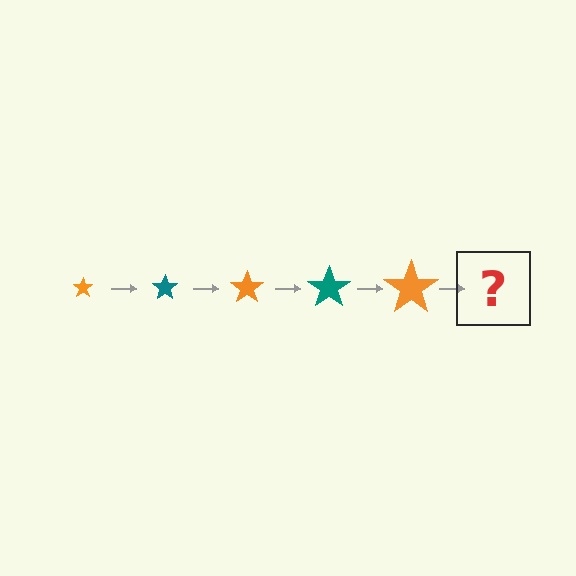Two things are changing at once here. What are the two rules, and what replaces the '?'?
The two rules are that the star grows larger each step and the color cycles through orange and teal. The '?' should be a teal star, larger than the previous one.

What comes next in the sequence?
The next element should be a teal star, larger than the previous one.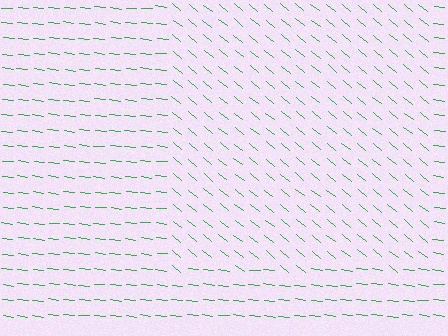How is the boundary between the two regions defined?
The boundary is defined purely by a change in line orientation (approximately 33 degrees difference). All lines are the same color and thickness.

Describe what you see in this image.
The image is filled with small green line segments. A rectangle region in the image has lines oriented differently from the surrounding lines, creating a visible texture boundary.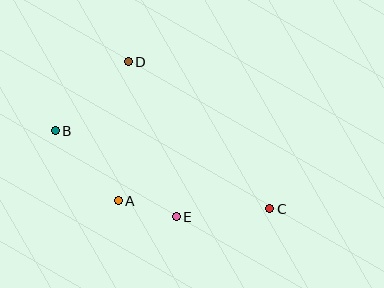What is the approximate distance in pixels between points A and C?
The distance between A and C is approximately 152 pixels.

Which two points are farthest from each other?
Points B and C are farthest from each other.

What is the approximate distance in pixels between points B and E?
The distance between B and E is approximately 148 pixels.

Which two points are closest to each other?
Points A and E are closest to each other.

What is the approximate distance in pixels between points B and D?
The distance between B and D is approximately 100 pixels.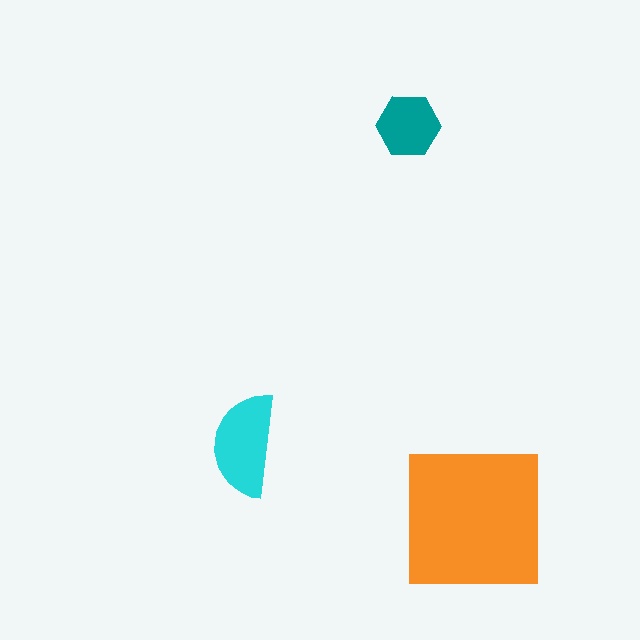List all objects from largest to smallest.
The orange square, the cyan semicircle, the teal hexagon.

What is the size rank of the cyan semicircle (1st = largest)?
2nd.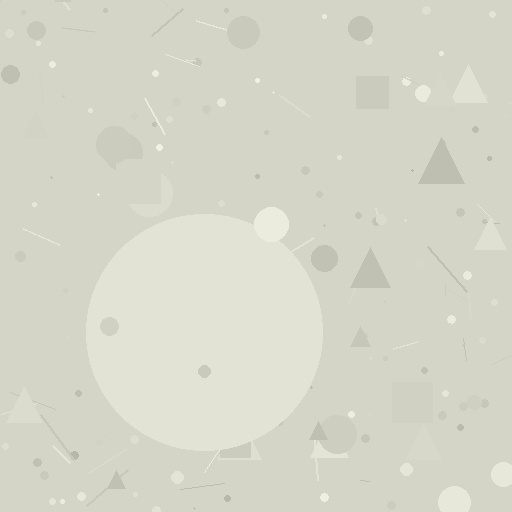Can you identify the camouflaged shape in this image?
The camouflaged shape is a circle.